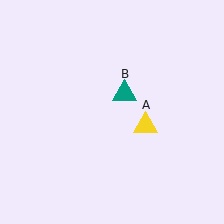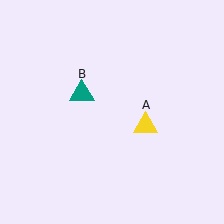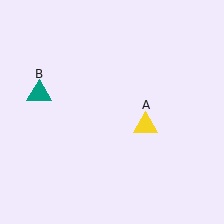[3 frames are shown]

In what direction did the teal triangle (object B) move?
The teal triangle (object B) moved left.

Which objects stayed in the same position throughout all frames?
Yellow triangle (object A) remained stationary.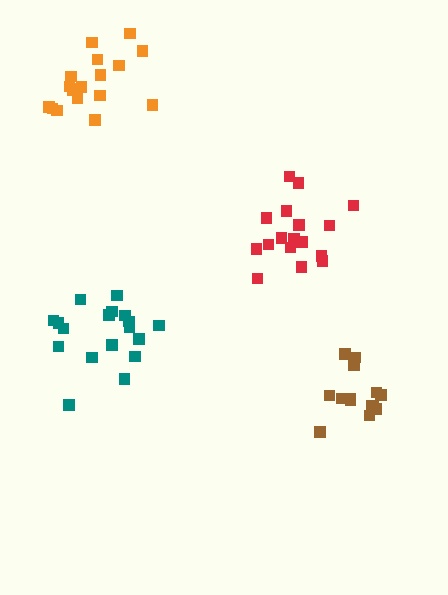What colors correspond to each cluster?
The clusters are colored: teal, red, orange, brown.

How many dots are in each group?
Group 1: 18 dots, Group 2: 17 dots, Group 3: 18 dots, Group 4: 14 dots (67 total).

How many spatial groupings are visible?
There are 4 spatial groupings.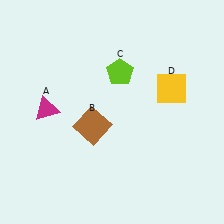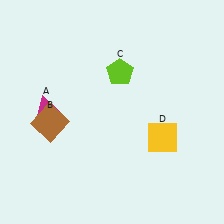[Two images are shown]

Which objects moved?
The objects that moved are: the brown square (B), the yellow square (D).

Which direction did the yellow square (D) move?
The yellow square (D) moved down.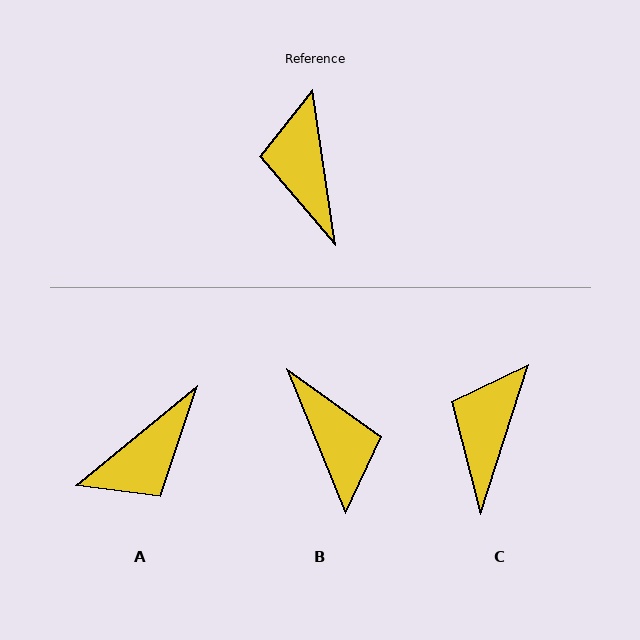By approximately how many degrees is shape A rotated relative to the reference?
Approximately 121 degrees counter-clockwise.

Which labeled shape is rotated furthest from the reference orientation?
B, about 166 degrees away.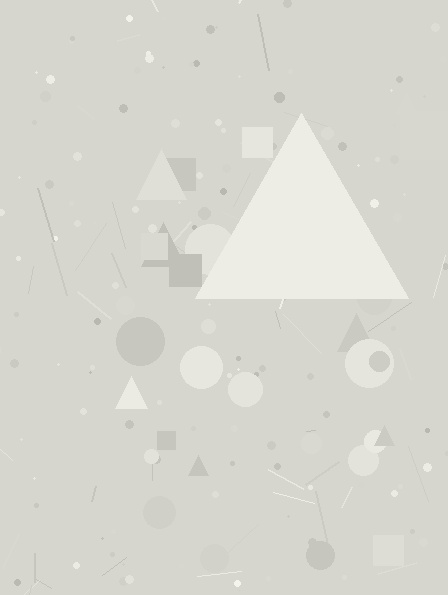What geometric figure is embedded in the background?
A triangle is embedded in the background.